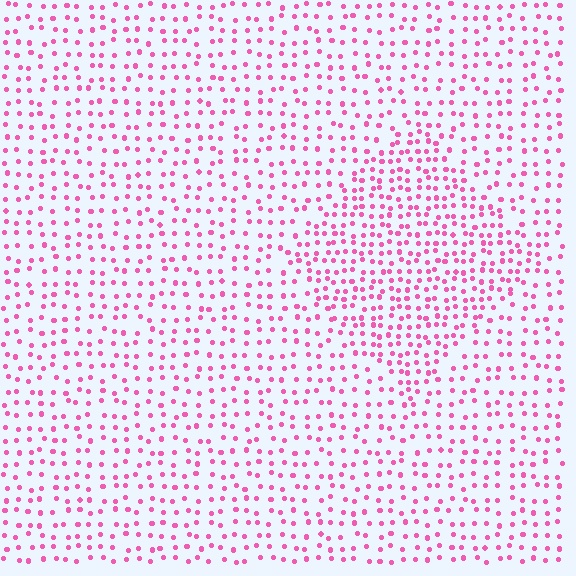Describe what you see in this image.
The image contains small pink elements arranged at two different densities. A diamond-shaped region is visible where the elements are more densely packed than the surrounding area.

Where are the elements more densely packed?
The elements are more densely packed inside the diamond boundary.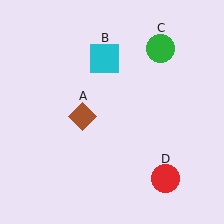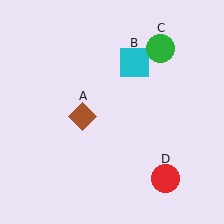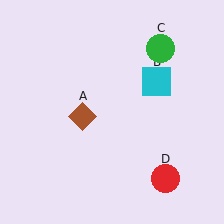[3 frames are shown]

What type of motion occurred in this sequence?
The cyan square (object B) rotated clockwise around the center of the scene.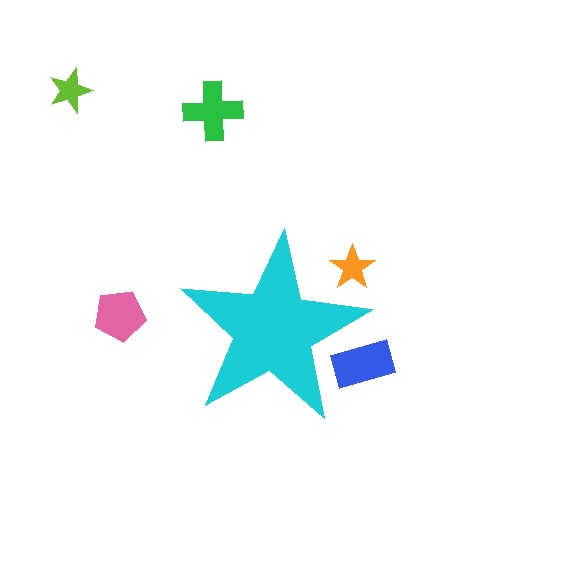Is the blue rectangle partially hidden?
Yes, the blue rectangle is partially hidden behind the cyan star.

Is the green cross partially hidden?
No, the green cross is fully visible.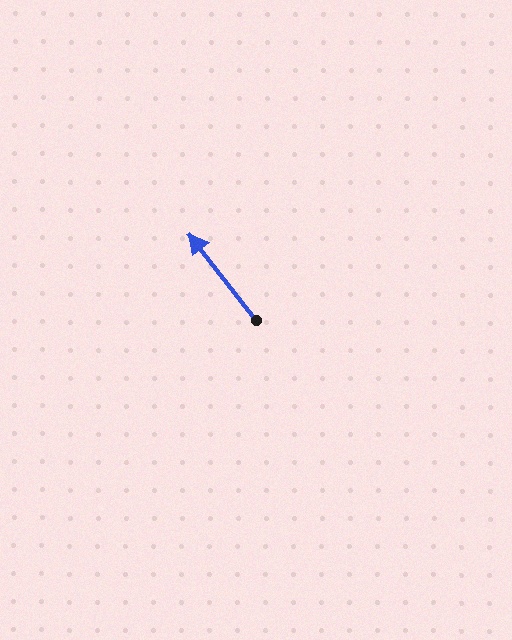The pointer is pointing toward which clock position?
Roughly 11 o'clock.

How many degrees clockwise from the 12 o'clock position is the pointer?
Approximately 322 degrees.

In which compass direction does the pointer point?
Northwest.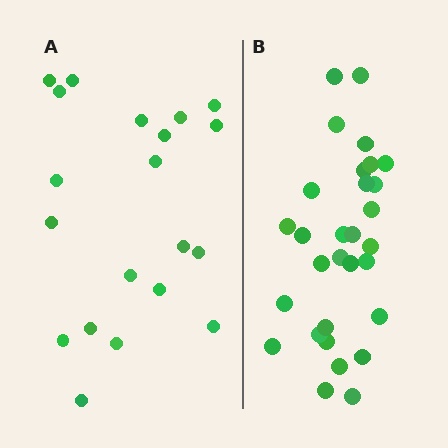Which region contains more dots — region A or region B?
Region B (the right region) has more dots.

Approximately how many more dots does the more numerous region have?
Region B has roughly 10 or so more dots than region A.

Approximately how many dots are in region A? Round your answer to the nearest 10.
About 20 dots.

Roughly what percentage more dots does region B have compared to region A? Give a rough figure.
About 50% more.